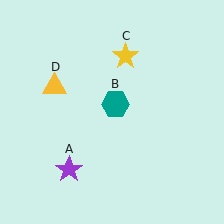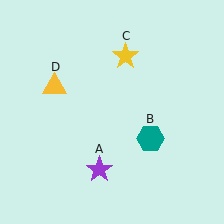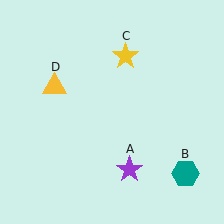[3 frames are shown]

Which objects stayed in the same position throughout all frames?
Yellow star (object C) and yellow triangle (object D) remained stationary.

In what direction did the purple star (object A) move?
The purple star (object A) moved right.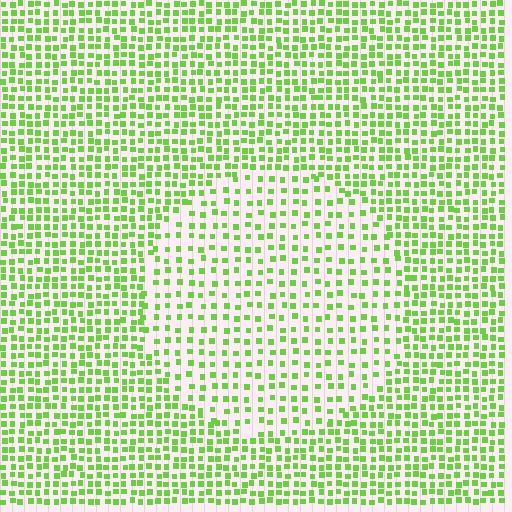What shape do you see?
I see a circle.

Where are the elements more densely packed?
The elements are more densely packed outside the circle boundary.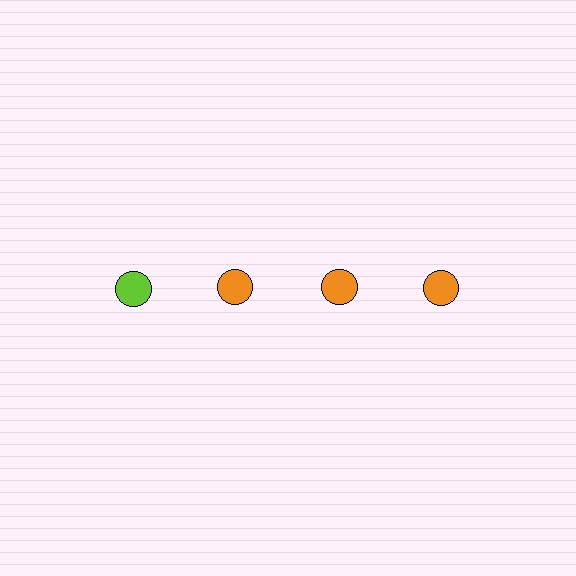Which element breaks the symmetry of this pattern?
The lime circle in the top row, leftmost column breaks the symmetry. All other shapes are orange circles.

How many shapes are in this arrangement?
There are 4 shapes arranged in a grid pattern.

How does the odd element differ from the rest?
It has a different color: lime instead of orange.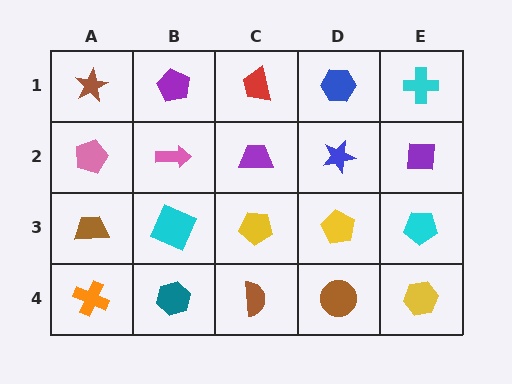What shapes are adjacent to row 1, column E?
A purple square (row 2, column E), a blue hexagon (row 1, column D).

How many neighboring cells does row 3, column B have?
4.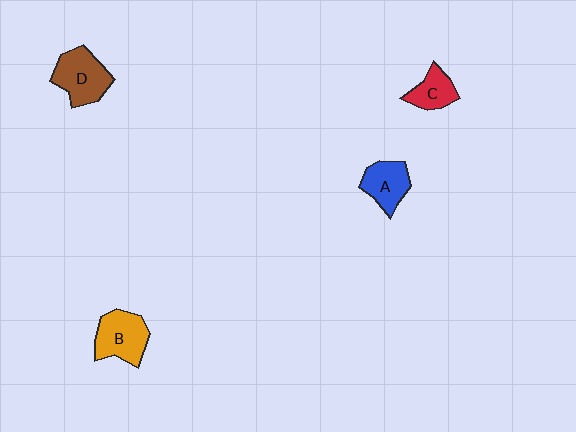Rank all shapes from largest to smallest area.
From largest to smallest: D (brown), B (orange), A (blue), C (red).